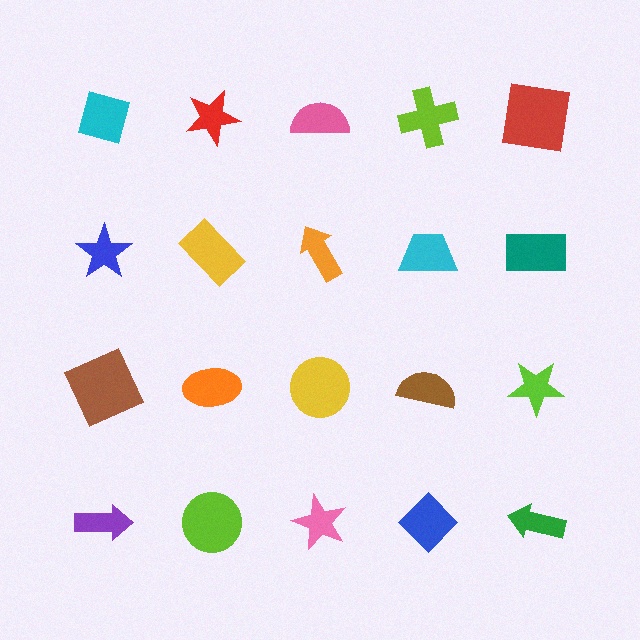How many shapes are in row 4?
5 shapes.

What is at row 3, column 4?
A brown semicircle.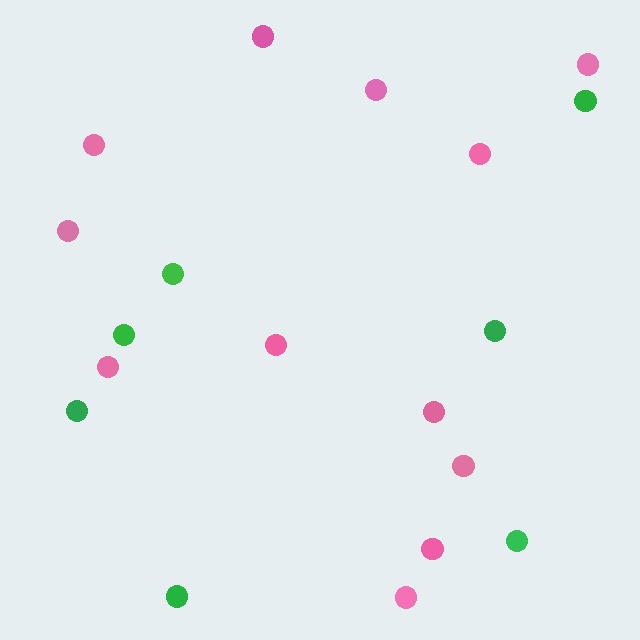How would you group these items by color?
There are 2 groups: one group of green circles (7) and one group of pink circles (12).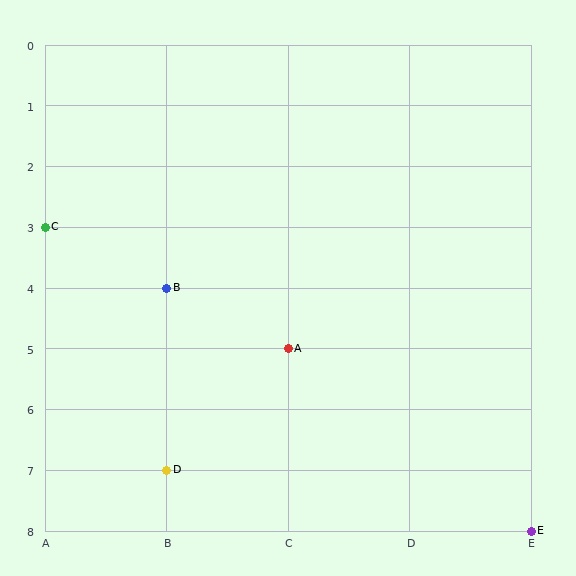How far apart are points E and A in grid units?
Points E and A are 2 columns and 3 rows apart (about 3.6 grid units diagonally).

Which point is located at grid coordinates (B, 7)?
Point D is at (B, 7).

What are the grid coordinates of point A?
Point A is at grid coordinates (C, 5).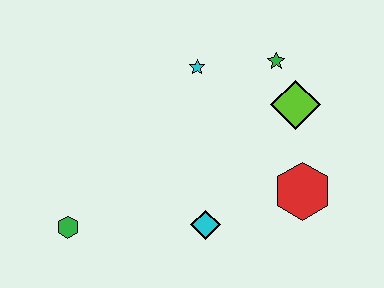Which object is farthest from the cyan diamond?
The green star is farthest from the cyan diamond.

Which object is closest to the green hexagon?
The cyan diamond is closest to the green hexagon.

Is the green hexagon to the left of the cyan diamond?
Yes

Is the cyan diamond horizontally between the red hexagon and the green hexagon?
Yes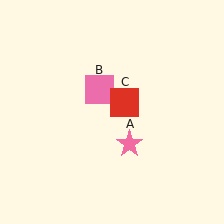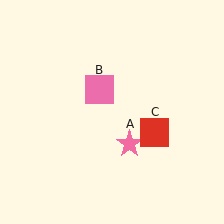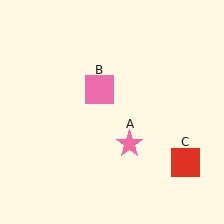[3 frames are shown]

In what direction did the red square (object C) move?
The red square (object C) moved down and to the right.